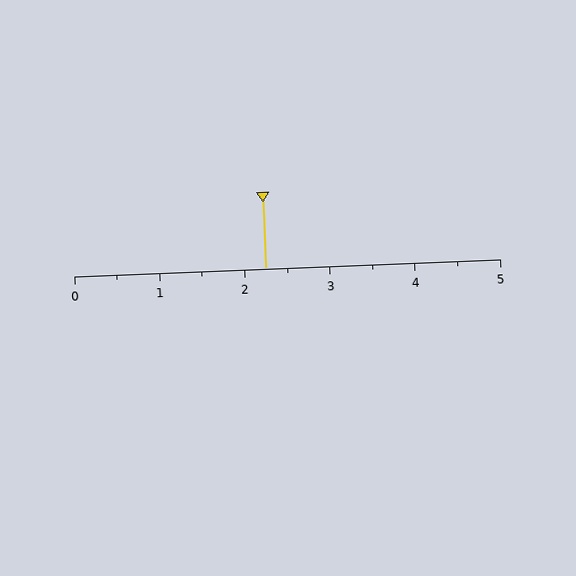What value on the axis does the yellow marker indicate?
The marker indicates approximately 2.2.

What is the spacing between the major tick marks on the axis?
The major ticks are spaced 1 apart.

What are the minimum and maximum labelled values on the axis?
The axis runs from 0 to 5.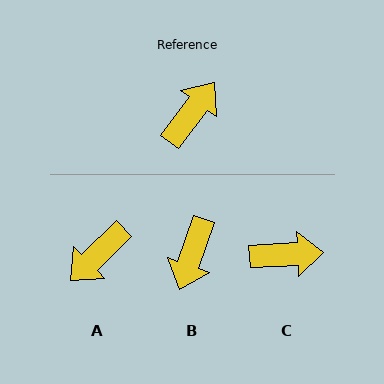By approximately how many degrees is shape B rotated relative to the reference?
Approximately 162 degrees clockwise.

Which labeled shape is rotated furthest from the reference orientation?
A, about 171 degrees away.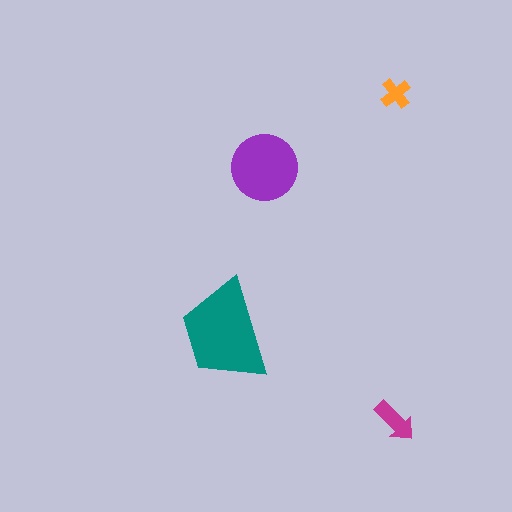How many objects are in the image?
There are 4 objects in the image.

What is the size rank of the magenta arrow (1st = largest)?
3rd.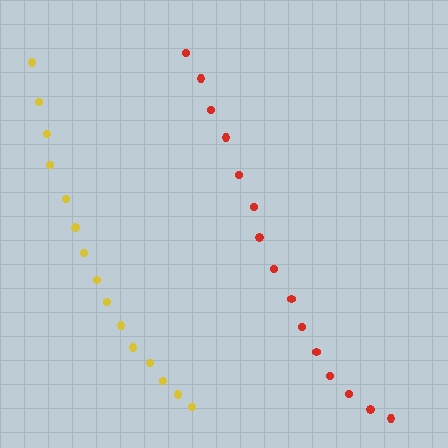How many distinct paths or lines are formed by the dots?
There are 2 distinct paths.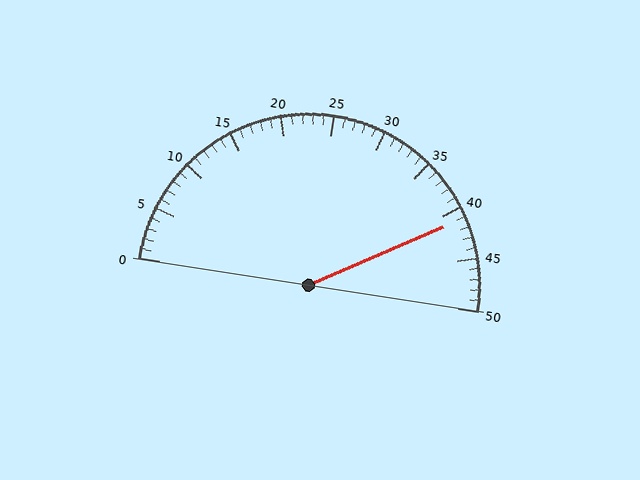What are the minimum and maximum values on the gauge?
The gauge ranges from 0 to 50.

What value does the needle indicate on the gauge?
The needle indicates approximately 41.